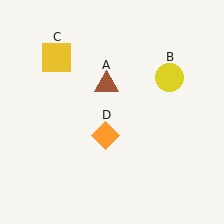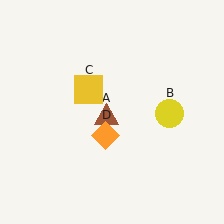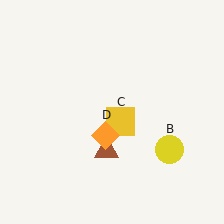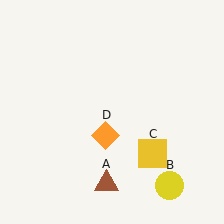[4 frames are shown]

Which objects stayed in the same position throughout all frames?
Orange diamond (object D) remained stationary.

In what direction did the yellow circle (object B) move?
The yellow circle (object B) moved down.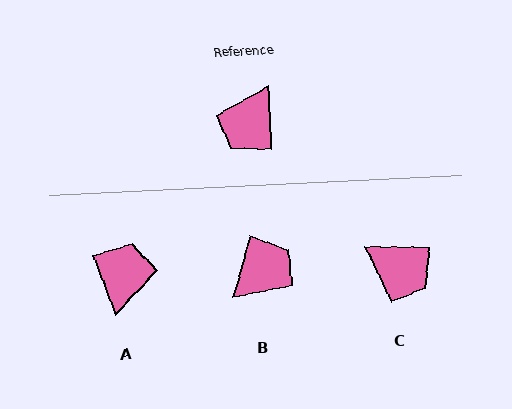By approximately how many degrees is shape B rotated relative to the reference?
Approximately 162 degrees counter-clockwise.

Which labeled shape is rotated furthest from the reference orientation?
A, about 162 degrees away.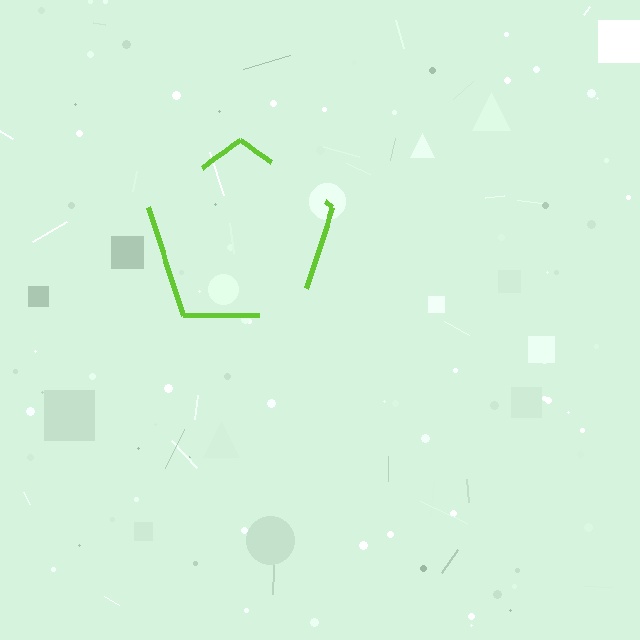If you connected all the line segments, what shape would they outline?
They would outline a pentagon.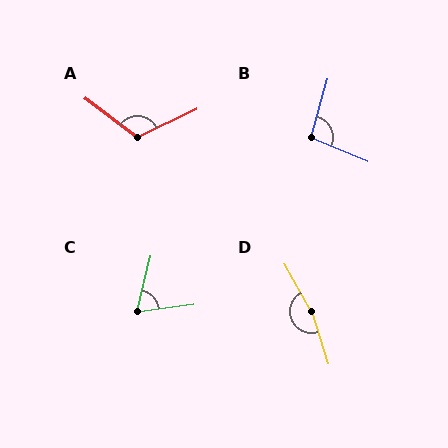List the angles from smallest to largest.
C (69°), B (97°), A (118°), D (168°).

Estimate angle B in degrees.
Approximately 97 degrees.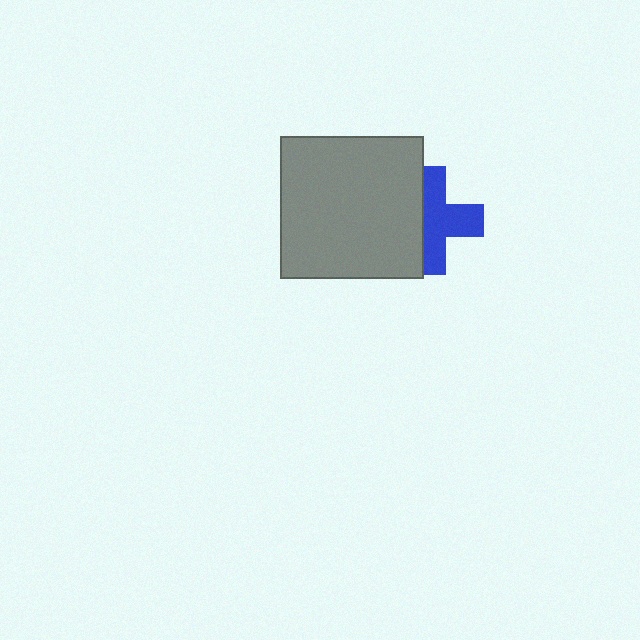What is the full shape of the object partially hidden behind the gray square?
The partially hidden object is a blue cross.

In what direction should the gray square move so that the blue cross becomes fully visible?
The gray square should move left. That is the shortest direction to clear the overlap and leave the blue cross fully visible.